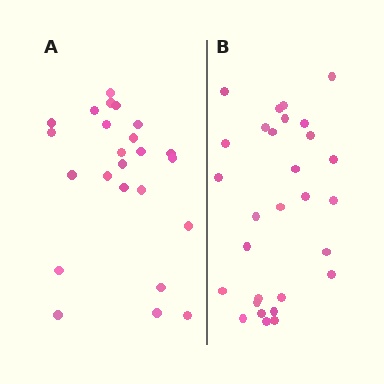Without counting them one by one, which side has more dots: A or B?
Region B (the right region) has more dots.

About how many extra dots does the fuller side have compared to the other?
Region B has about 5 more dots than region A.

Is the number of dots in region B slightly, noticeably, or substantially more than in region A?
Region B has only slightly more — the two regions are fairly close. The ratio is roughly 1.2 to 1.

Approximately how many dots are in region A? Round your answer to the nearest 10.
About 20 dots. (The exact count is 24, which rounds to 20.)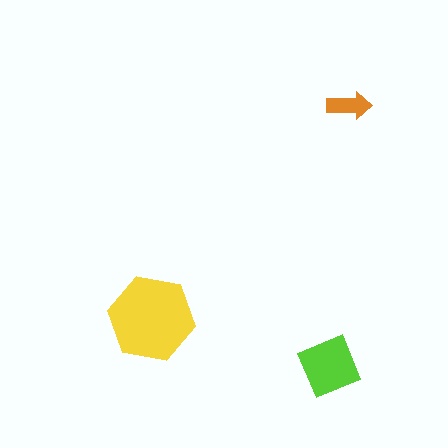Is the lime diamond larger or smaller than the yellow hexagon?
Smaller.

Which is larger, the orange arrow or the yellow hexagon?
The yellow hexagon.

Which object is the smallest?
The orange arrow.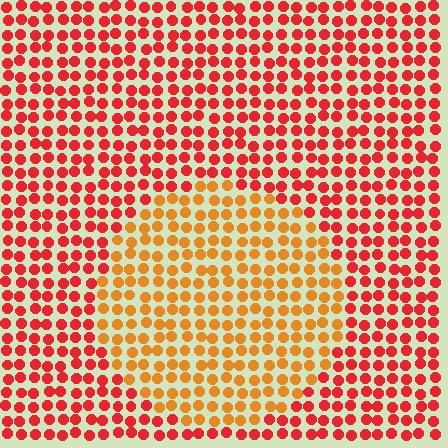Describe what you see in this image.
The image is filled with small red elements in a uniform arrangement. A circle-shaped region is visible where the elements are tinted to a slightly different hue, forming a subtle color boundary.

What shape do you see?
I see a circle.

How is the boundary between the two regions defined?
The boundary is defined purely by a slight shift in hue (about 36 degrees). Spacing, size, and orientation are identical on both sides.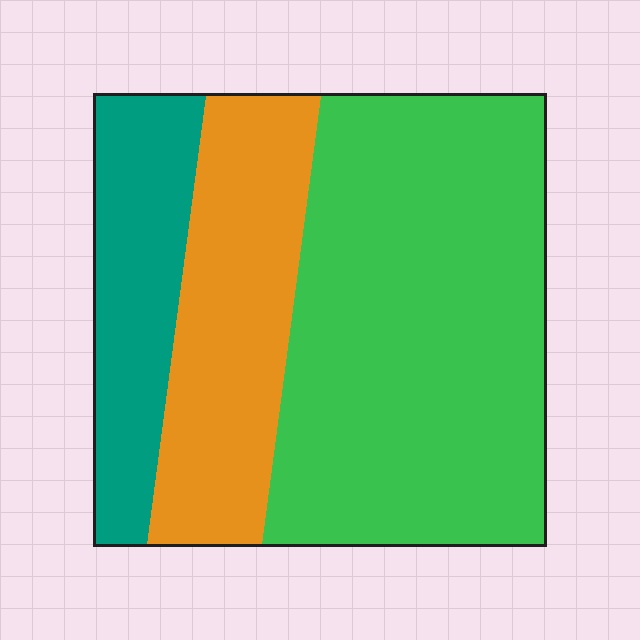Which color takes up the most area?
Green, at roughly 55%.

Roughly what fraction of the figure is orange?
Orange takes up about one quarter (1/4) of the figure.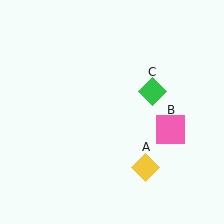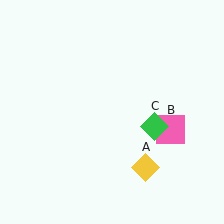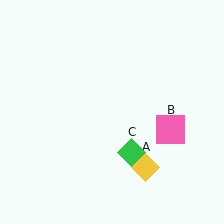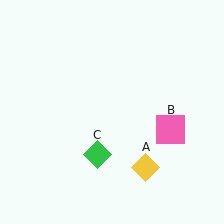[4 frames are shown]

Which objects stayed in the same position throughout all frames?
Yellow diamond (object A) and pink square (object B) remained stationary.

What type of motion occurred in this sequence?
The green diamond (object C) rotated clockwise around the center of the scene.